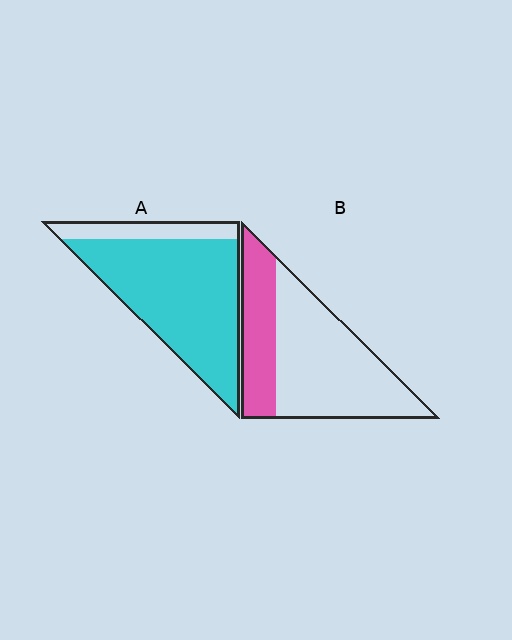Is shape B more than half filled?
No.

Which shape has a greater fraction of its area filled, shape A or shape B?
Shape A.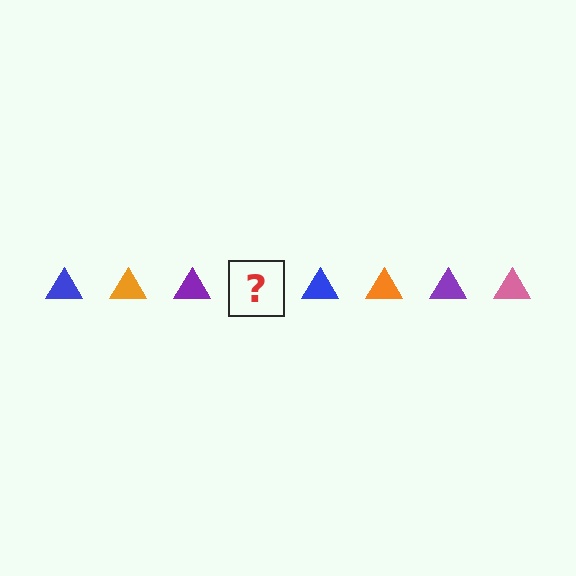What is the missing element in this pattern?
The missing element is a pink triangle.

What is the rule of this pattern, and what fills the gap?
The rule is that the pattern cycles through blue, orange, purple, pink triangles. The gap should be filled with a pink triangle.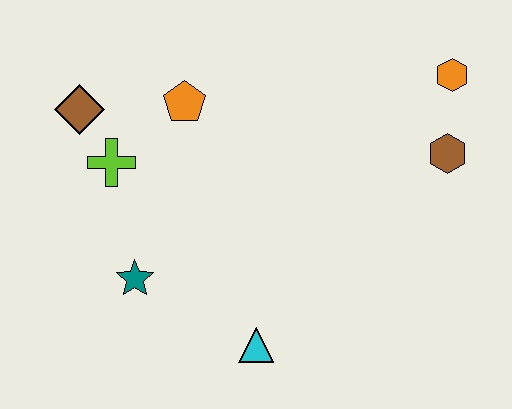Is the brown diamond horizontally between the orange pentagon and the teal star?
No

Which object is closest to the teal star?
The lime cross is closest to the teal star.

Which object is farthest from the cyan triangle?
The orange hexagon is farthest from the cyan triangle.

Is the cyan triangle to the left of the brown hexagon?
Yes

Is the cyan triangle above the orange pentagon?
No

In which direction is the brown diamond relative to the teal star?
The brown diamond is above the teal star.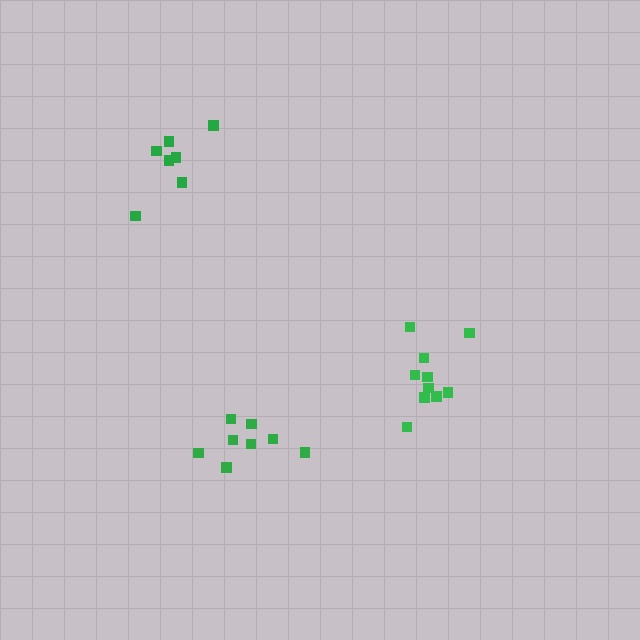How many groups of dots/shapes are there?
There are 3 groups.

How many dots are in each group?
Group 1: 8 dots, Group 2: 7 dots, Group 3: 10 dots (25 total).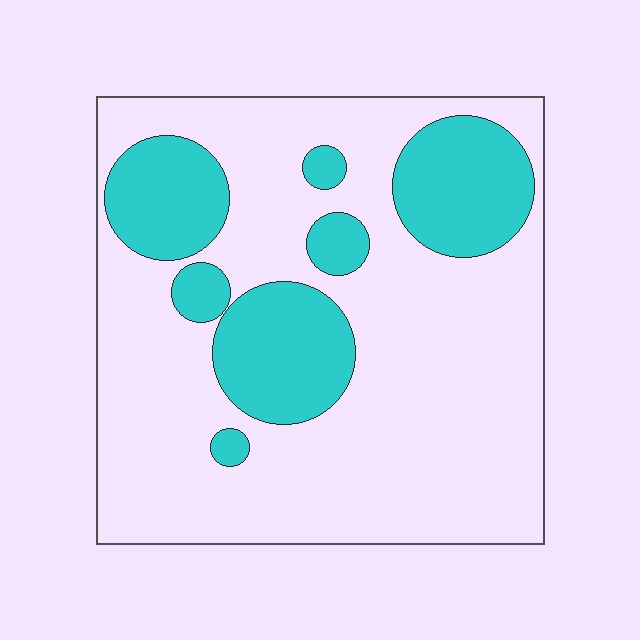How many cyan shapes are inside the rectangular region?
7.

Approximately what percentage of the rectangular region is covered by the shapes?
Approximately 25%.